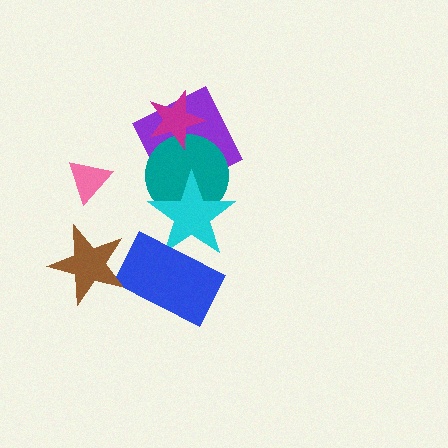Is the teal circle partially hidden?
Yes, it is partially covered by another shape.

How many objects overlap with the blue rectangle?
1 object overlaps with the blue rectangle.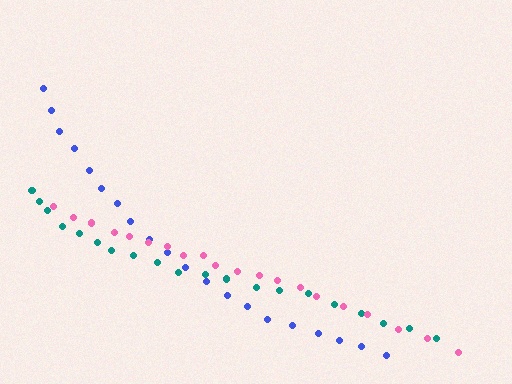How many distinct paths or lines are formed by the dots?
There are 3 distinct paths.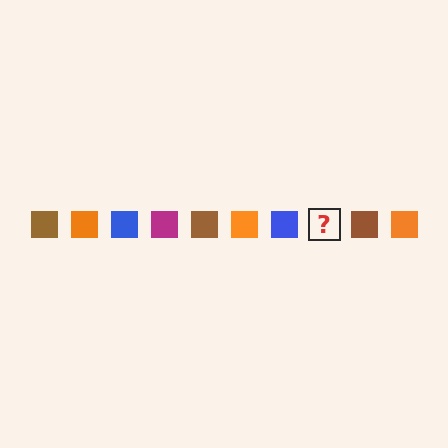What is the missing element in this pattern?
The missing element is a magenta square.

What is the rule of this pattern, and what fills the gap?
The rule is that the pattern cycles through brown, orange, blue, magenta squares. The gap should be filled with a magenta square.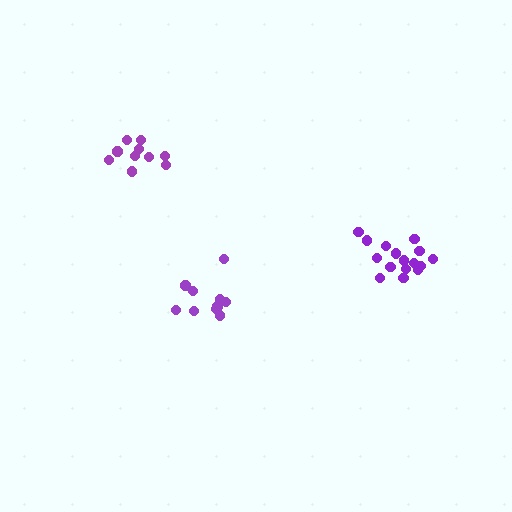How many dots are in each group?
Group 1: 10 dots, Group 2: 16 dots, Group 3: 10 dots (36 total).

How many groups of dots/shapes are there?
There are 3 groups.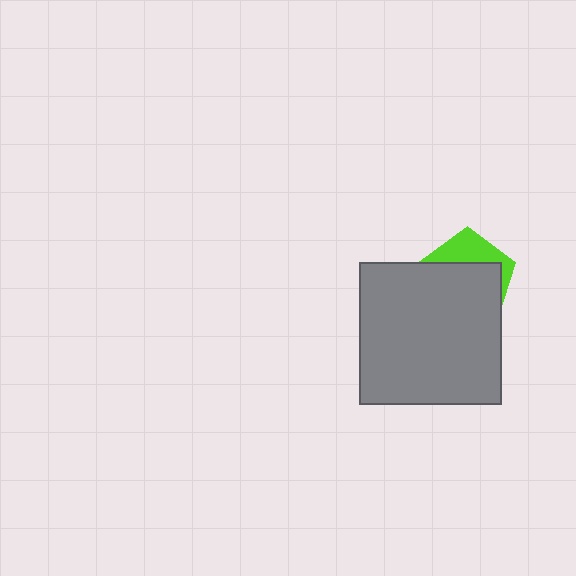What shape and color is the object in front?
The object in front is a gray square.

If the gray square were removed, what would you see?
You would see the complete lime pentagon.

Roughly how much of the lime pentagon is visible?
A small part of it is visible (roughly 32%).